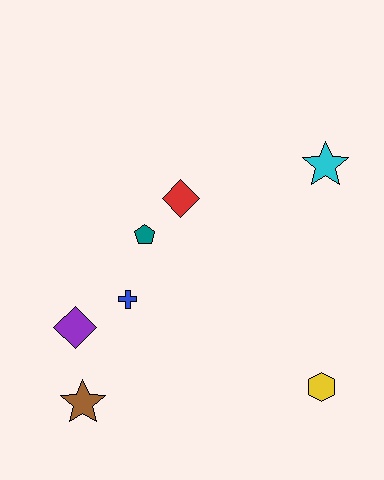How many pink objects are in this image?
There are no pink objects.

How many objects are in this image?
There are 7 objects.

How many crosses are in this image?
There is 1 cross.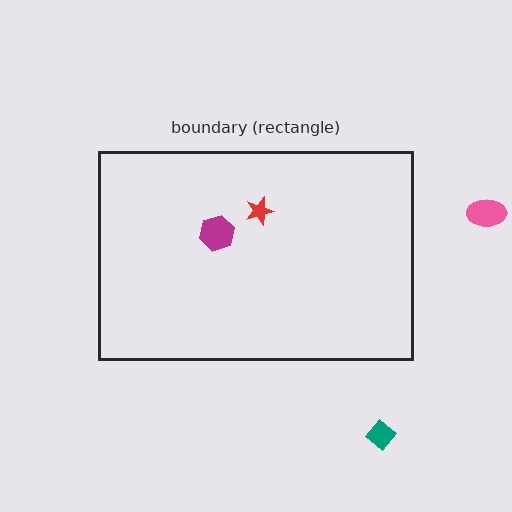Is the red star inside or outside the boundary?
Inside.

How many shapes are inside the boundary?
2 inside, 2 outside.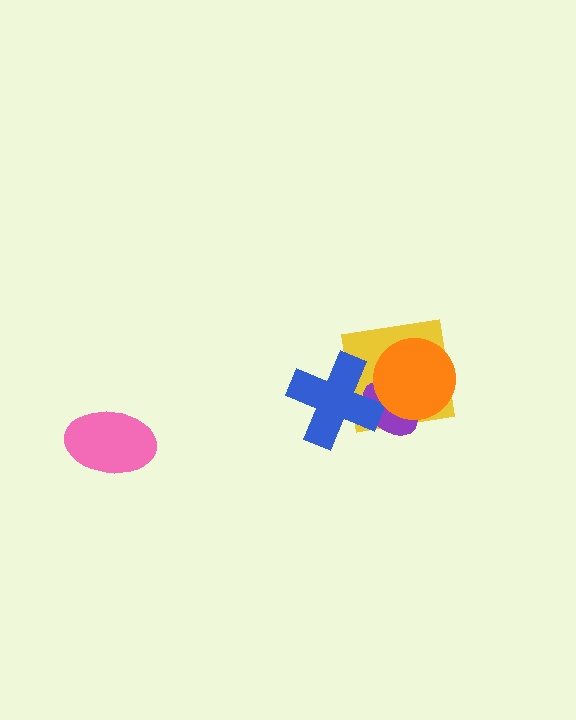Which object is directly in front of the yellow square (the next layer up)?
The purple ellipse is directly in front of the yellow square.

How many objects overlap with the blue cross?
2 objects overlap with the blue cross.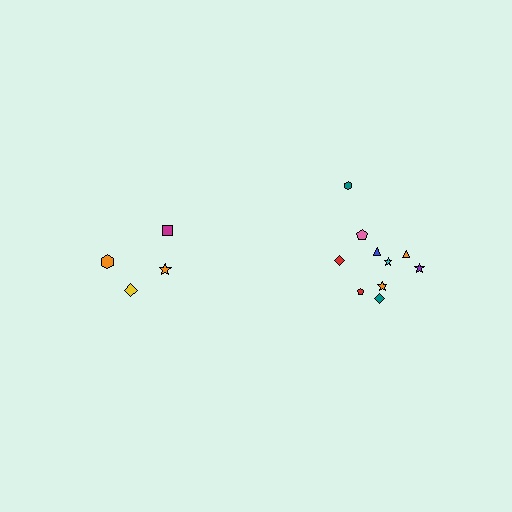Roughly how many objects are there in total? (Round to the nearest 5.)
Roughly 15 objects in total.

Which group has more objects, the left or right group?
The right group.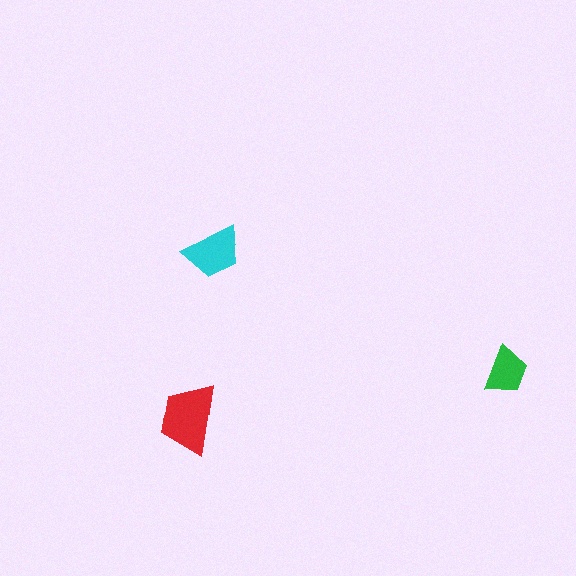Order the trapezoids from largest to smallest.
the red one, the cyan one, the green one.